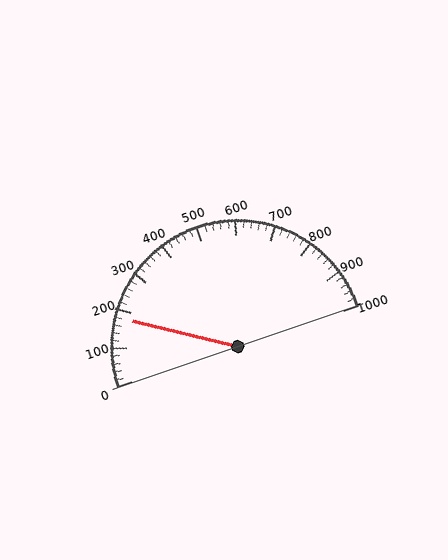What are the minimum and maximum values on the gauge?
The gauge ranges from 0 to 1000.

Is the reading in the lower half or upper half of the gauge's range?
The reading is in the lower half of the range (0 to 1000).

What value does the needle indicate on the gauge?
The needle indicates approximately 180.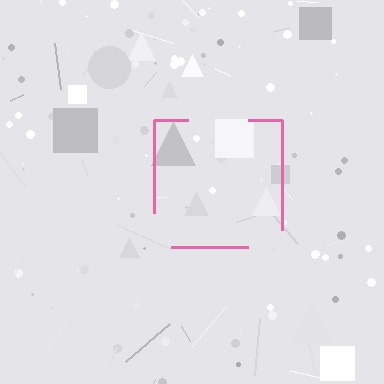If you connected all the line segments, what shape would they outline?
They would outline a square.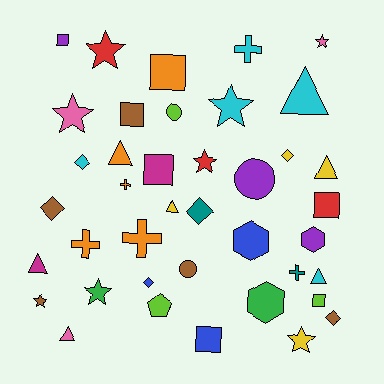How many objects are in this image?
There are 40 objects.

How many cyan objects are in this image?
There are 5 cyan objects.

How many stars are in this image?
There are 8 stars.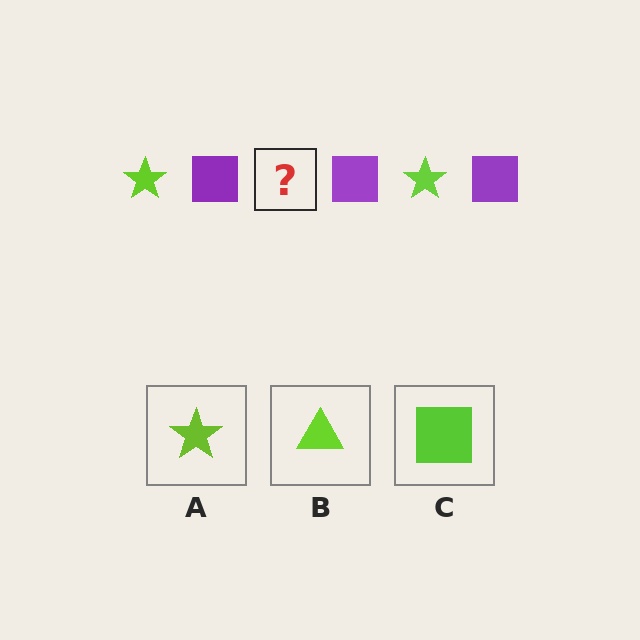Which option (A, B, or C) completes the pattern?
A.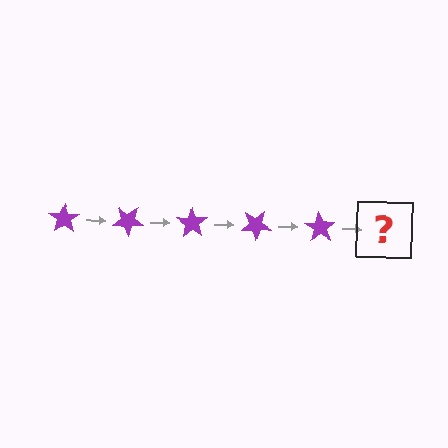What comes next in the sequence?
The next element should be a purple star rotated 175 degrees.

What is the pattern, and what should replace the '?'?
The pattern is that the star rotates 35 degrees each step. The '?' should be a purple star rotated 175 degrees.